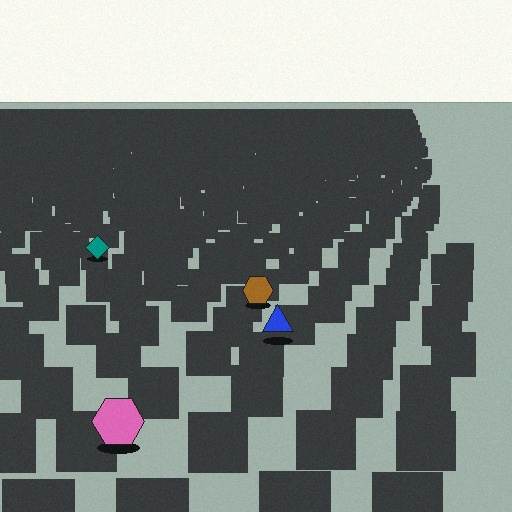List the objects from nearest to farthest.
From nearest to farthest: the pink hexagon, the blue triangle, the brown hexagon, the teal diamond.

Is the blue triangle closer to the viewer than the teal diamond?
Yes. The blue triangle is closer — you can tell from the texture gradient: the ground texture is coarser near it.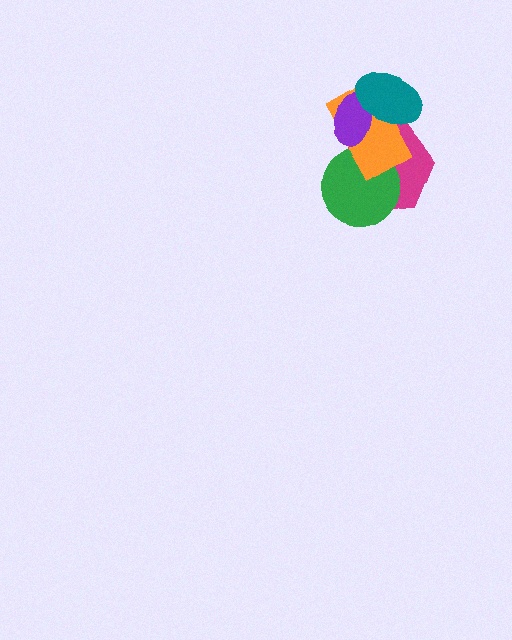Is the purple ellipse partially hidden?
Yes, it is partially covered by another shape.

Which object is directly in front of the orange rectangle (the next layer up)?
The purple ellipse is directly in front of the orange rectangle.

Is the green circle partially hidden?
Yes, it is partially covered by another shape.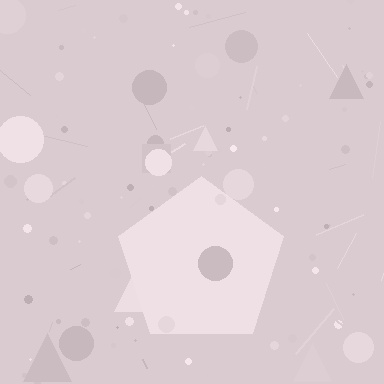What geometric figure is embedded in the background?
A pentagon is embedded in the background.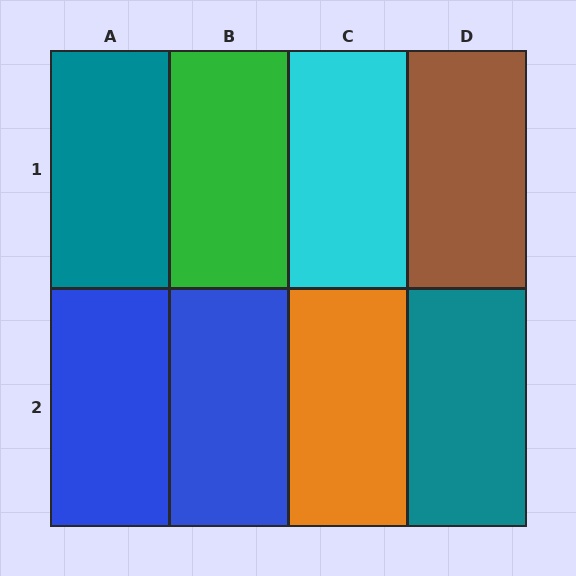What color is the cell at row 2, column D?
Teal.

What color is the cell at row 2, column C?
Orange.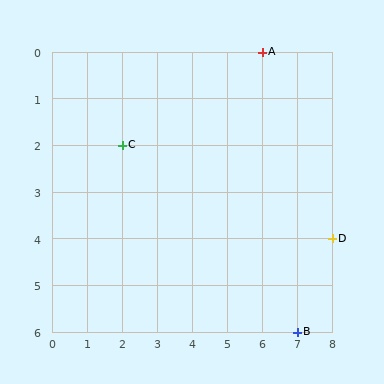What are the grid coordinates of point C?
Point C is at grid coordinates (2, 2).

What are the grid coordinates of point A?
Point A is at grid coordinates (6, 0).